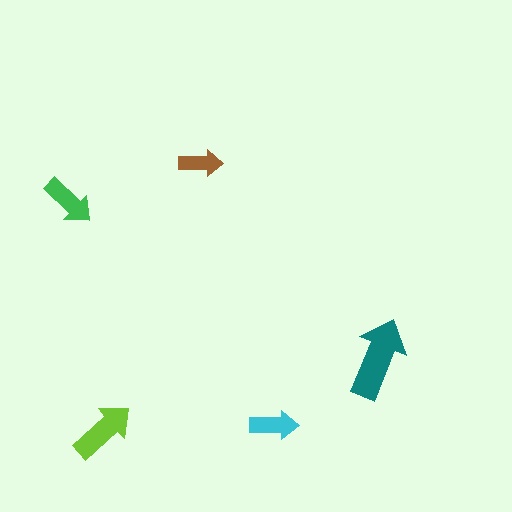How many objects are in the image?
There are 5 objects in the image.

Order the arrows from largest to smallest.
the teal one, the lime one, the green one, the cyan one, the brown one.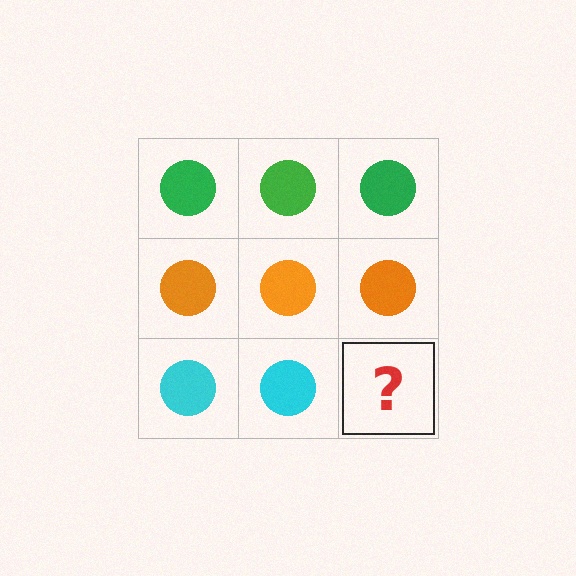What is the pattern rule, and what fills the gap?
The rule is that each row has a consistent color. The gap should be filled with a cyan circle.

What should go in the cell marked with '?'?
The missing cell should contain a cyan circle.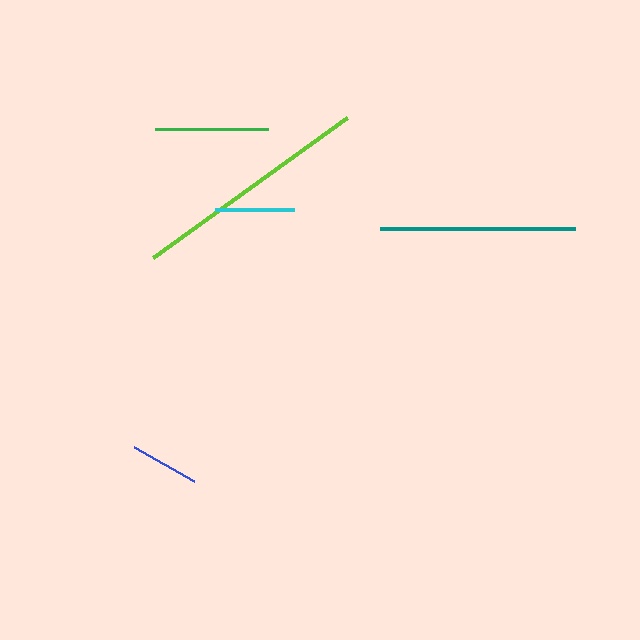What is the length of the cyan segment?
The cyan segment is approximately 79 pixels long.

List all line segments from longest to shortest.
From longest to shortest: lime, teal, green, cyan, blue.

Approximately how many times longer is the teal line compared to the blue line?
The teal line is approximately 2.8 times the length of the blue line.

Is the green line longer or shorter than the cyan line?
The green line is longer than the cyan line.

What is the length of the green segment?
The green segment is approximately 113 pixels long.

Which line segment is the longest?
The lime line is the longest at approximately 240 pixels.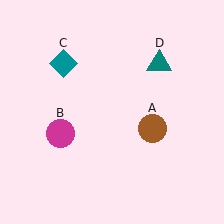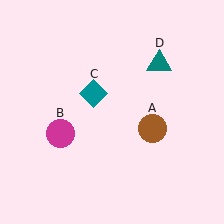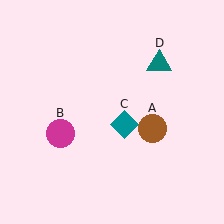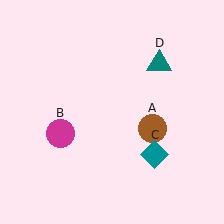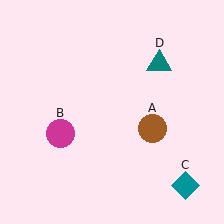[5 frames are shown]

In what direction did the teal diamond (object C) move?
The teal diamond (object C) moved down and to the right.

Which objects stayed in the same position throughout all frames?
Brown circle (object A) and magenta circle (object B) and teal triangle (object D) remained stationary.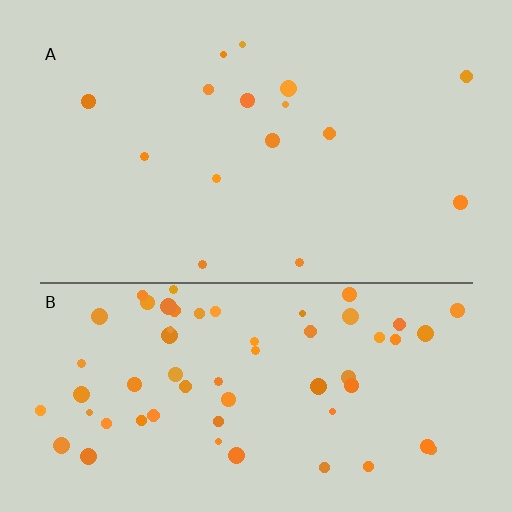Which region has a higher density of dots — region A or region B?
B (the bottom).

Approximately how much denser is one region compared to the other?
Approximately 4.0× — region B over region A.